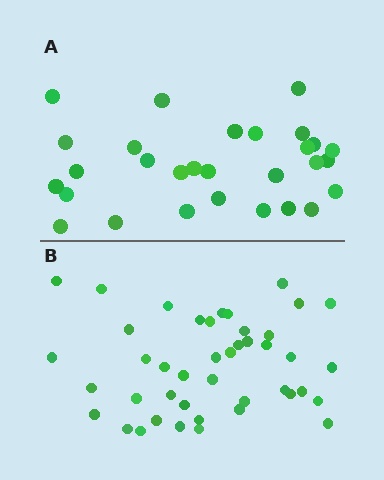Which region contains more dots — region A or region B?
Region B (the bottom region) has more dots.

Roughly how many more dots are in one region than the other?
Region B has approximately 15 more dots than region A.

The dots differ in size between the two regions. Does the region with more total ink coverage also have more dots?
No. Region A has more total ink coverage because its dots are larger, but region B actually contains more individual dots. Total area can be misleading — the number of items is what matters here.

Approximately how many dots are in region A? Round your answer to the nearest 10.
About 30 dots. (The exact count is 29, which rounds to 30.)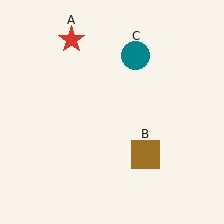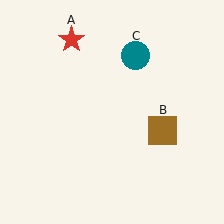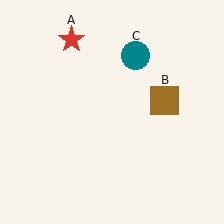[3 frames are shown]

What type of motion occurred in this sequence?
The brown square (object B) rotated counterclockwise around the center of the scene.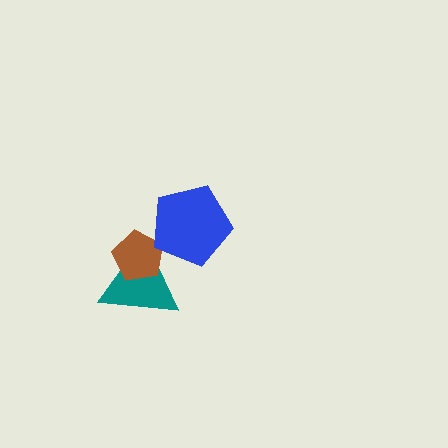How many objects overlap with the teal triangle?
2 objects overlap with the teal triangle.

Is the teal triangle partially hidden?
Yes, it is partially covered by another shape.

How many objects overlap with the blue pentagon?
2 objects overlap with the blue pentagon.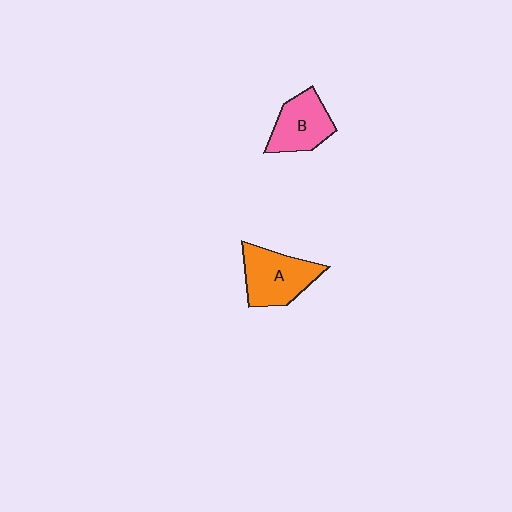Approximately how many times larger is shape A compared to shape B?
Approximately 1.2 times.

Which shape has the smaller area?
Shape B (pink).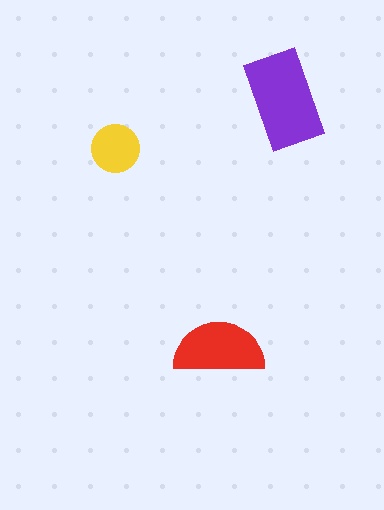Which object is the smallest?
The yellow circle.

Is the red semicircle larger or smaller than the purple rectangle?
Smaller.